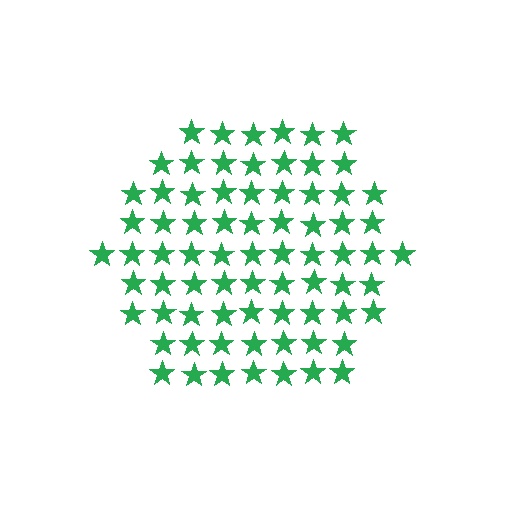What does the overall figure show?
The overall figure shows a hexagon.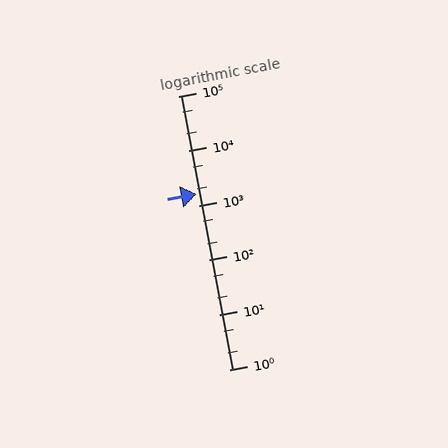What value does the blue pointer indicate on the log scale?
The pointer indicates approximately 1600.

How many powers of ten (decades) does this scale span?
The scale spans 5 decades, from 1 to 100000.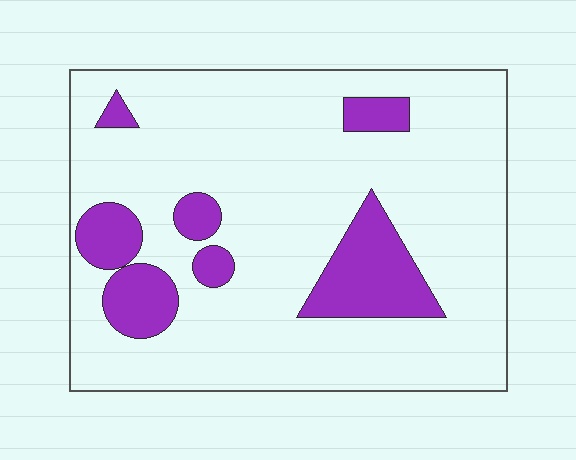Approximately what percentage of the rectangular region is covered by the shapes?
Approximately 15%.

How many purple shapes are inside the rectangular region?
7.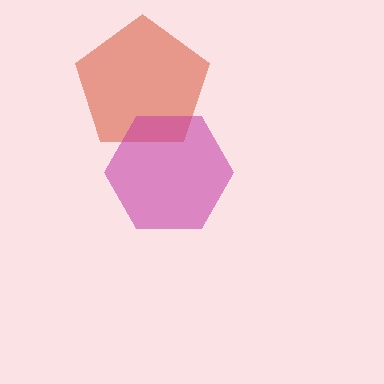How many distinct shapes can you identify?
There are 2 distinct shapes: a red pentagon, a magenta hexagon.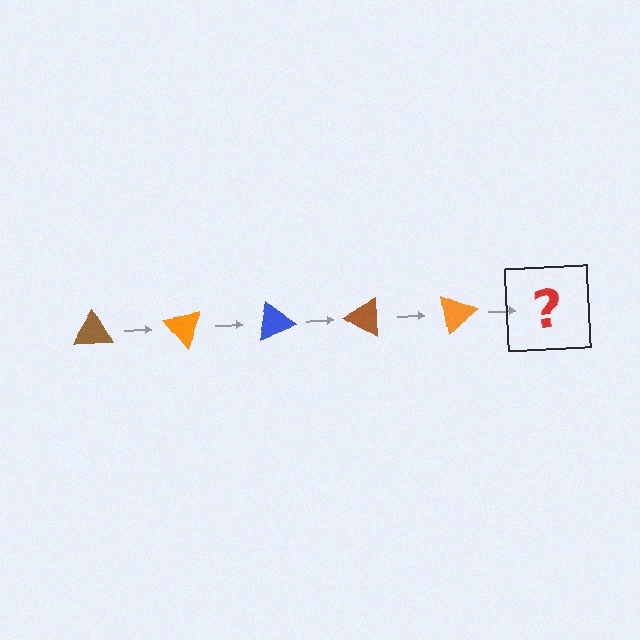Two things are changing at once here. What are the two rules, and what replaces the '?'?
The two rules are that it rotates 50 degrees each step and the color cycles through brown, orange, and blue. The '?' should be a blue triangle, rotated 250 degrees from the start.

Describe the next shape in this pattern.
It should be a blue triangle, rotated 250 degrees from the start.